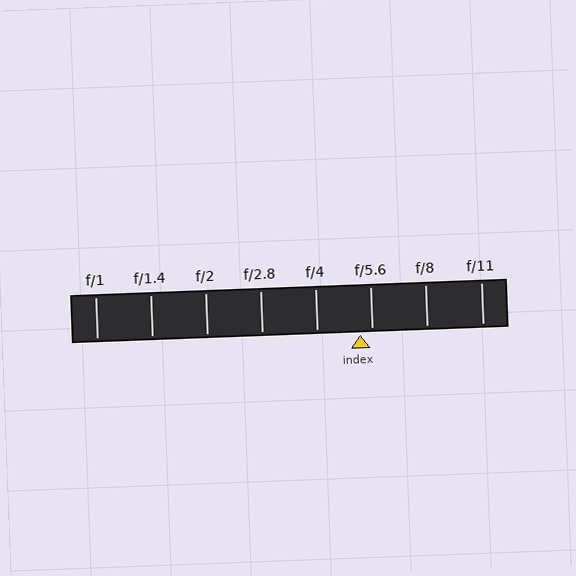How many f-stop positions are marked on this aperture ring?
There are 8 f-stop positions marked.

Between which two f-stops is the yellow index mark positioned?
The index mark is between f/4 and f/5.6.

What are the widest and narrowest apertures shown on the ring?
The widest aperture shown is f/1 and the narrowest is f/11.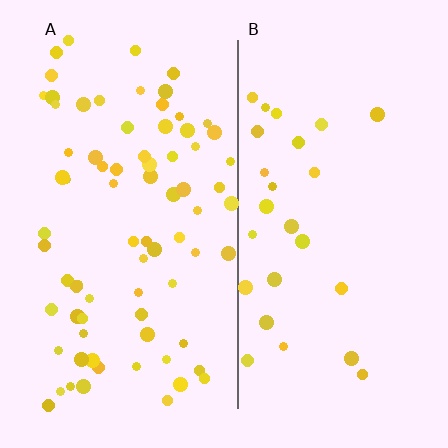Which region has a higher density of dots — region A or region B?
A (the left).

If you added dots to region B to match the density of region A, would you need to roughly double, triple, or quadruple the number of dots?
Approximately triple.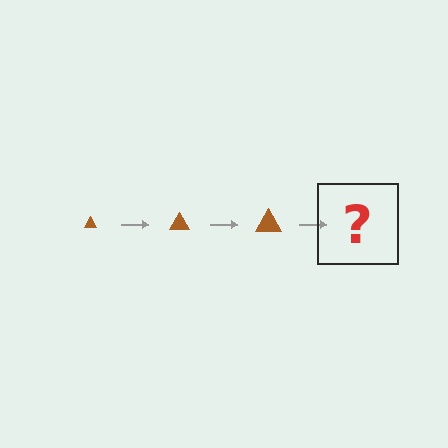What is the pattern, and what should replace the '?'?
The pattern is that the triangle gets progressively larger each step. The '?' should be a brown triangle, larger than the previous one.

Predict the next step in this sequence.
The next step is a brown triangle, larger than the previous one.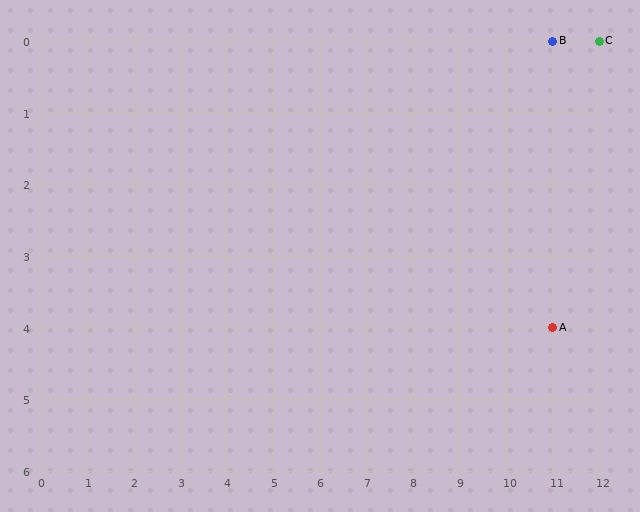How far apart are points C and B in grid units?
Points C and B are 1 column apart.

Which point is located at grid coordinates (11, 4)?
Point A is at (11, 4).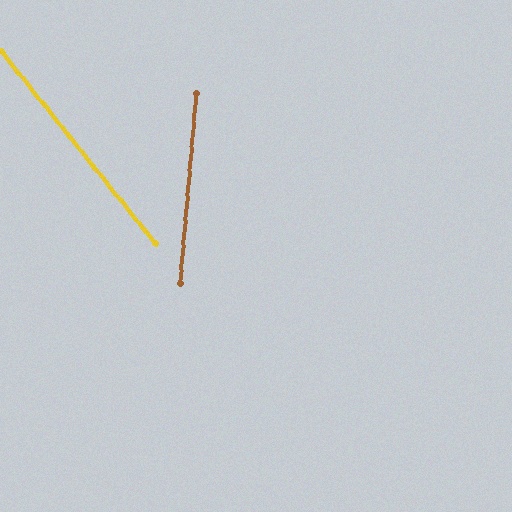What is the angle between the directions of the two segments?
Approximately 44 degrees.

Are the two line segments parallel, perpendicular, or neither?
Neither parallel nor perpendicular — they differ by about 44°.